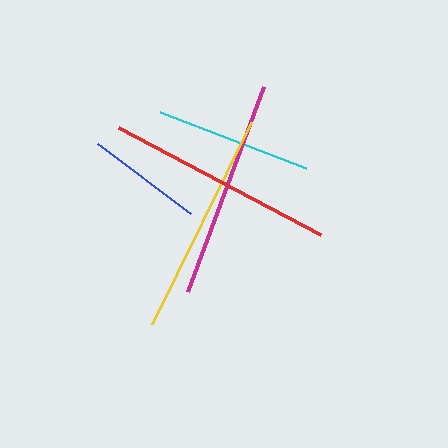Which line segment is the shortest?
The blue line is the shortest at approximately 117 pixels.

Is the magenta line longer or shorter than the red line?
The red line is longer than the magenta line.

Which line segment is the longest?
The red line is the longest at approximately 228 pixels.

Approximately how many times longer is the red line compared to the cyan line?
The red line is approximately 1.5 times the length of the cyan line.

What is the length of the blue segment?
The blue segment is approximately 117 pixels long.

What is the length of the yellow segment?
The yellow segment is approximately 225 pixels long.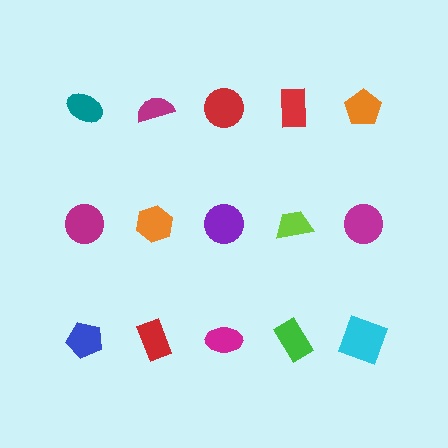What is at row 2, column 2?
An orange hexagon.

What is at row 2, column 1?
A magenta circle.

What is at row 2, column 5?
A magenta circle.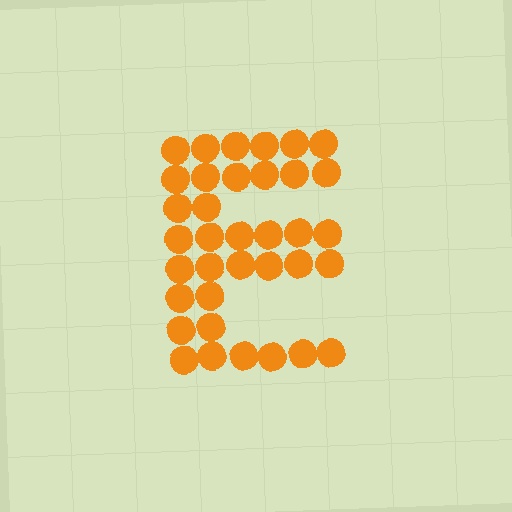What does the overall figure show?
The overall figure shows the letter E.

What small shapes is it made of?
It is made of small circles.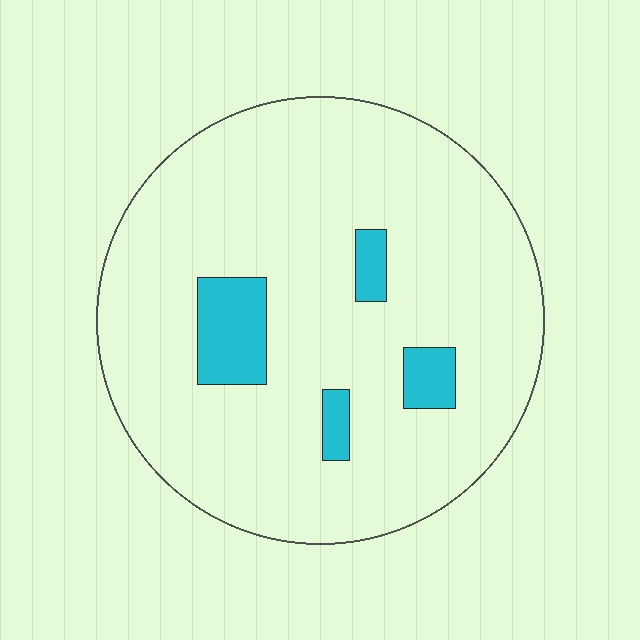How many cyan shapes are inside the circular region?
4.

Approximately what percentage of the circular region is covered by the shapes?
Approximately 10%.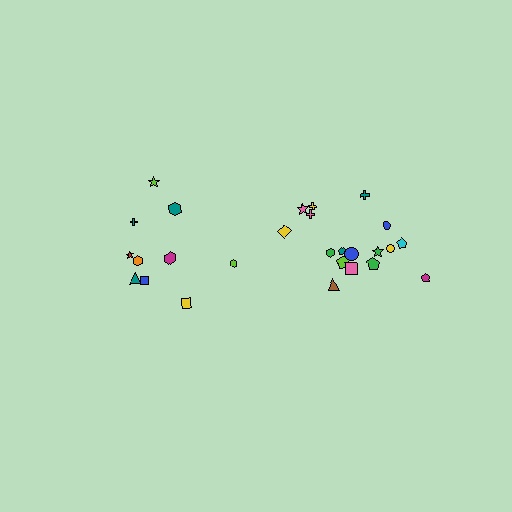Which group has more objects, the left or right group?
The right group.